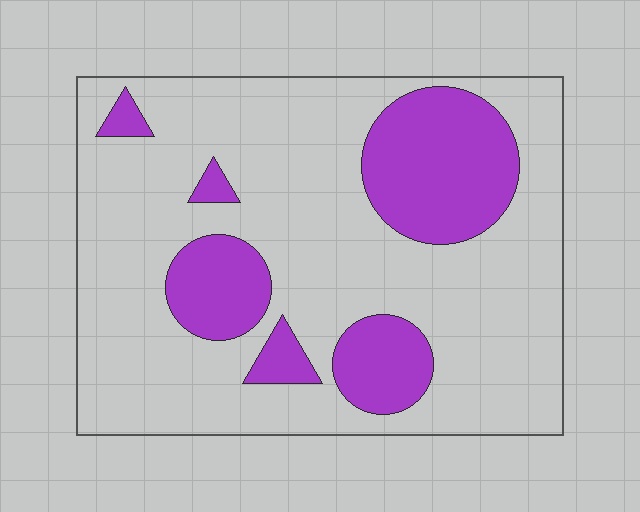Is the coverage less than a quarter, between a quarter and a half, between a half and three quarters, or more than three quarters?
Less than a quarter.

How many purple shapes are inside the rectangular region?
6.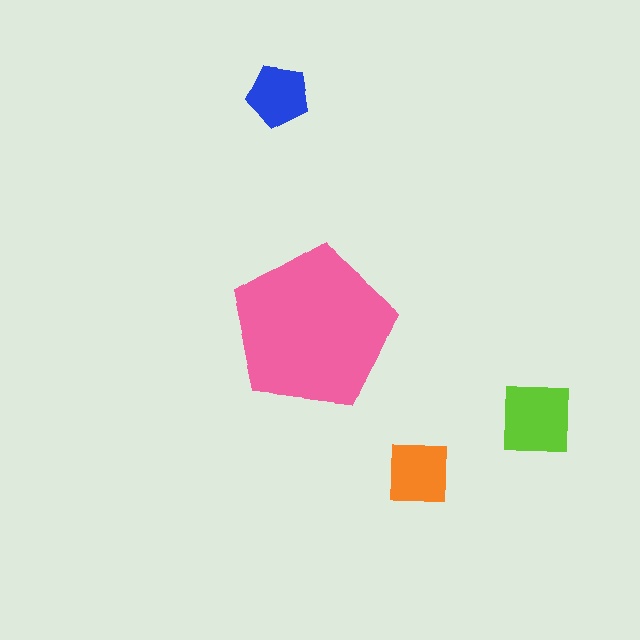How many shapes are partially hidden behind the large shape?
0 shapes are partially hidden.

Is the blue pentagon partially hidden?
No, the blue pentagon is fully visible.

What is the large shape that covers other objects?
A pink pentagon.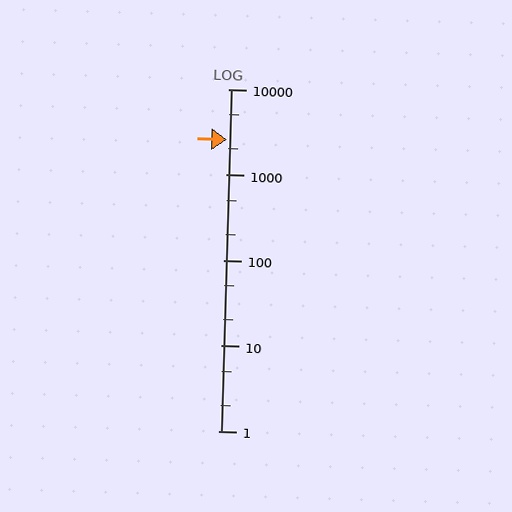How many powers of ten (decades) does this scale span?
The scale spans 4 decades, from 1 to 10000.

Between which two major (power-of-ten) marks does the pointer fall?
The pointer is between 1000 and 10000.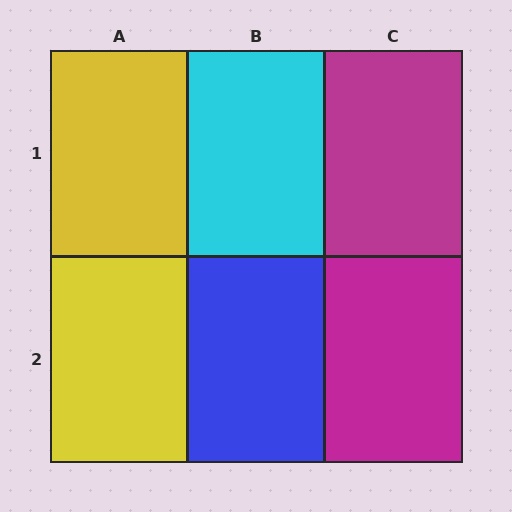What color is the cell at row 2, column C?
Magenta.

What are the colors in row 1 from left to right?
Yellow, cyan, magenta.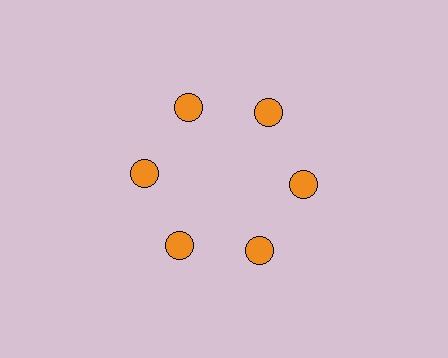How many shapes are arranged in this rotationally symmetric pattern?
There are 6 shapes, arranged in 6 groups of 1.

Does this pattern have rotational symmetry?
Yes, this pattern has 6-fold rotational symmetry. It looks the same after rotating 60 degrees around the center.